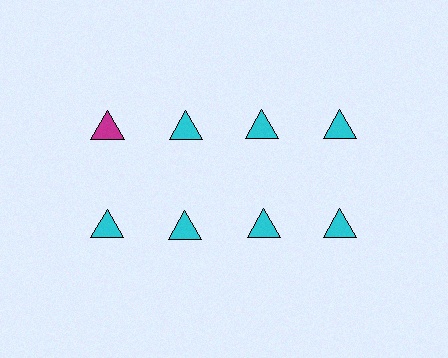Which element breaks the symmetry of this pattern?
The magenta triangle in the top row, leftmost column breaks the symmetry. All other shapes are cyan triangles.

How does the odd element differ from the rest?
It has a different color: magenta instead of cyan.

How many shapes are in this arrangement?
There are 8 shapes arranged in a grid pattern.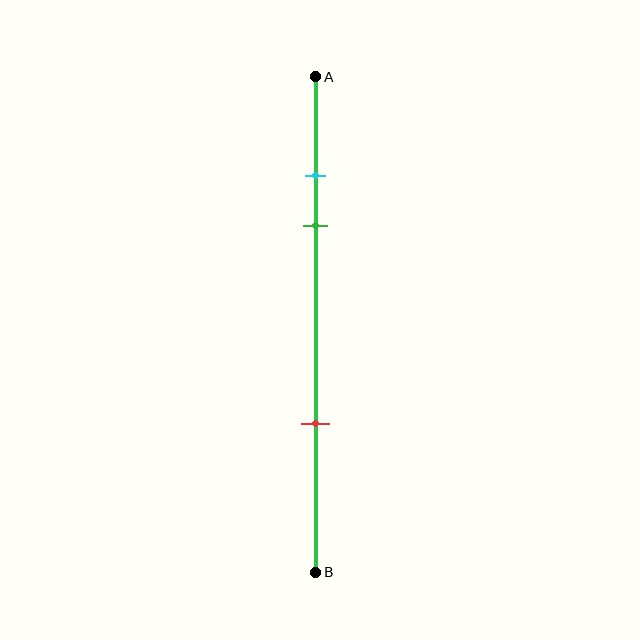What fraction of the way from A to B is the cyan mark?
The cyan mark is approximately 20% (0.2) of the way from A to B.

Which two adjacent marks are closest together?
The cyan and green marks are the closest adjacent pair.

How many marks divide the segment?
There are 3 marks dividing the segment.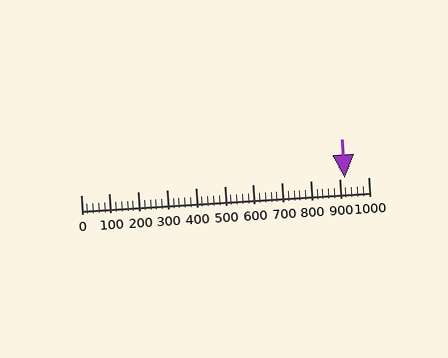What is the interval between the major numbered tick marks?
The major tick marks are spaced 100 units apart.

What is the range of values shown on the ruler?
The ruler shows values from 0 to 1000.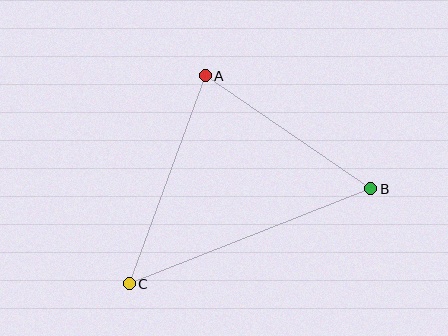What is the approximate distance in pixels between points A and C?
The distance between A and C is approximately 222 pixels.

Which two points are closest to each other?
Points A and B are closest to each other.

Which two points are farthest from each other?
Points B and C are farthest from each other.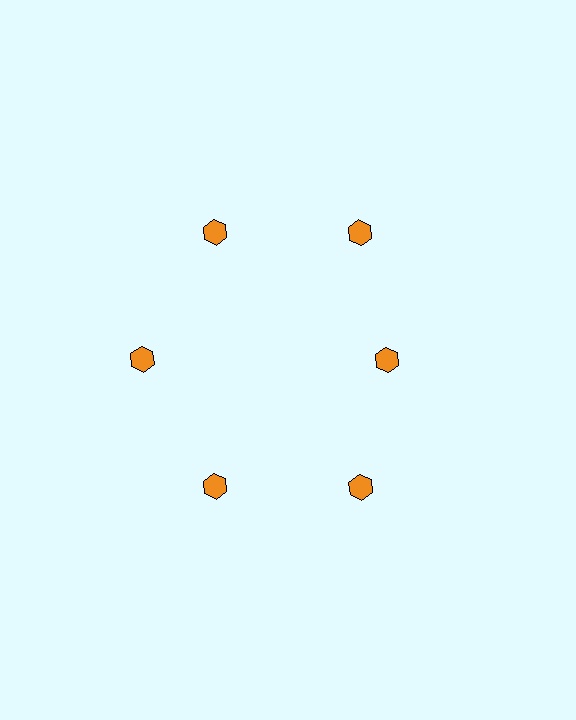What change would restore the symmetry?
The symmetry would be restored by moving it outward, back onto the ring so that all 6 hexagons sit at equal angles and equal distance from the center.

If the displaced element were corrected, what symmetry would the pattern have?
It would have 6-fold rotational symmetry — the pattern would map onto itself every 60 degrees.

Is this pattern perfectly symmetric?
No. The 6 orange hexagons are arranged in a ring, but one element near the 3 o'clock position is pulled inward toward the center, breaking the 6-fold rotational symmetry.